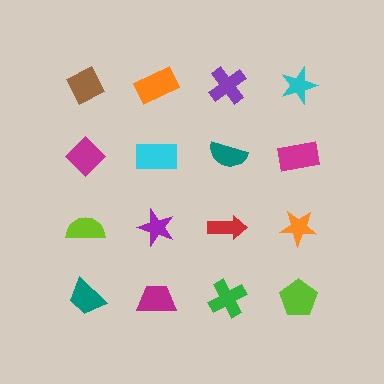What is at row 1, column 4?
A cyan star.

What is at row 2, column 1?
A magenta diamond.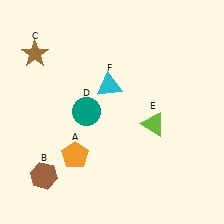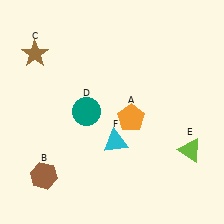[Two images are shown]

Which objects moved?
The objects that moved are: the orange pentagon (A), the lime triangle (E), the cyan triangle (F).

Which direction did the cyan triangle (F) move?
The cyan triangle (F) moved down.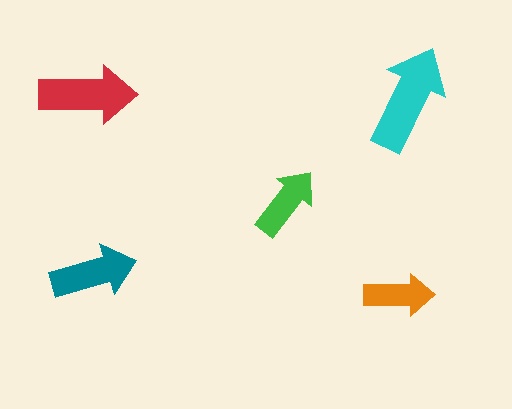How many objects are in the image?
There are 5 objects in the image.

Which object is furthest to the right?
The cyan arrow is rightmost.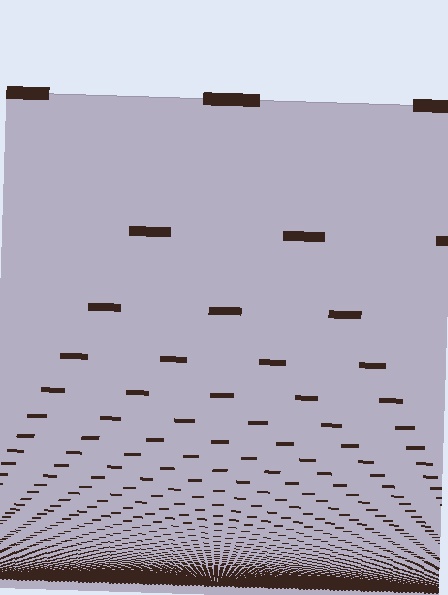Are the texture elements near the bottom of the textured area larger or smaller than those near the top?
Smaller. The gradient is inverted — elements near the bottom are smaller and denser.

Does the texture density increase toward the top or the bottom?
Density increases toward the bottom.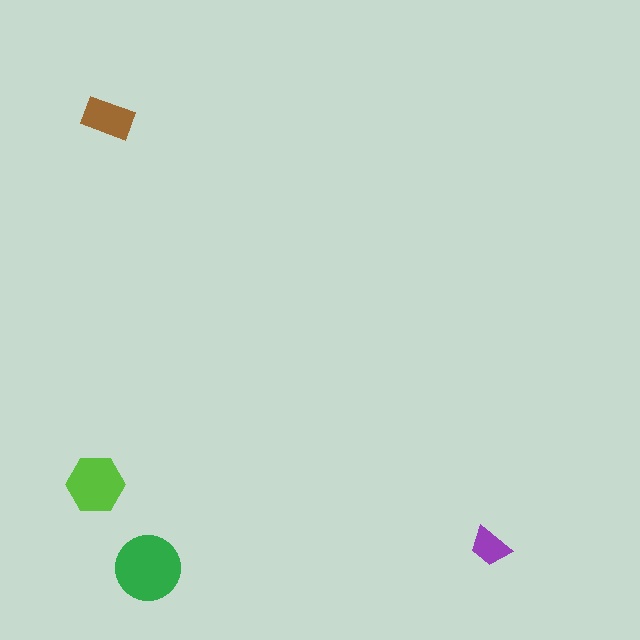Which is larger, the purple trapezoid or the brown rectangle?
The brown rectangle.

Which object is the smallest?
The purple trapezoid.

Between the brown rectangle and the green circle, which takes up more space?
The green circle.